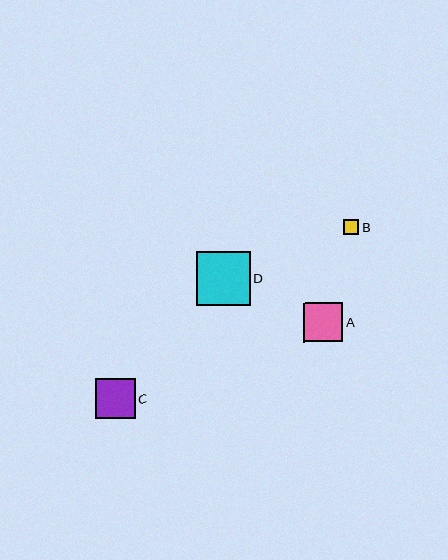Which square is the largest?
Square D is the largest with a size of approximately 54 pixels.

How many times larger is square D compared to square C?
Square D is approximately 1.3 times the size of square C.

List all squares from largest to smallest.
From largest to smallest: D, C, A, B.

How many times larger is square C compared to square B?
Square C is approximately 2.6 times the size of square B.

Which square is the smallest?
Square B is the smallest with a size of approximately 16 pixels.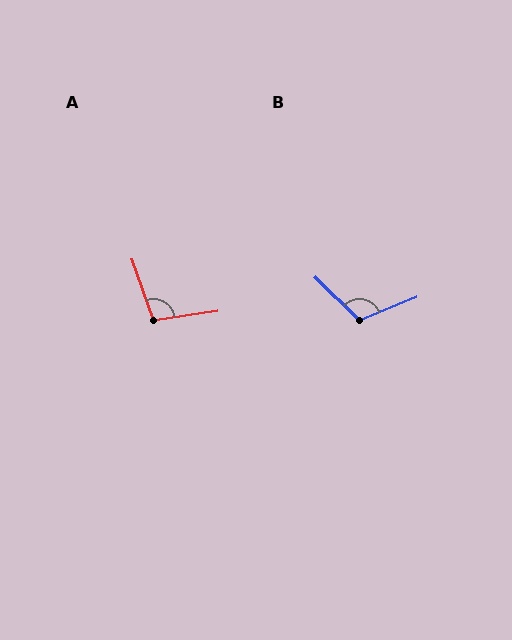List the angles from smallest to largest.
A (101°), B (114°).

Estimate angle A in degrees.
Approximately 101 degrees.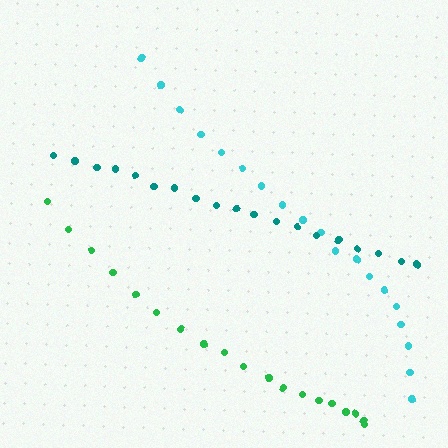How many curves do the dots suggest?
There are 3 distinct paths.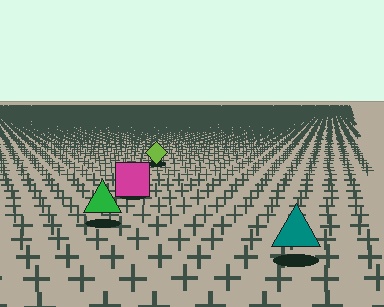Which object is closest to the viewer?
The teal triangle is closest. The texture marks near it are larger and more spread out.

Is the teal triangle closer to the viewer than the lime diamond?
Yes. The teal triangle is closer — you can tell from the texture gradient: the ground texture is coarser near it.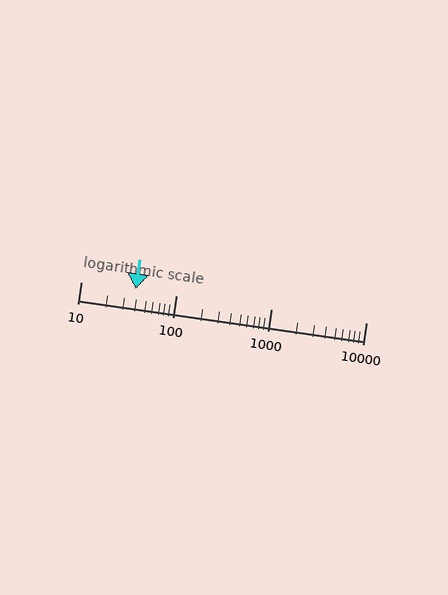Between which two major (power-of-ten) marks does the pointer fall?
The pointer is between 10 and 100.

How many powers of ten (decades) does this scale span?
The scale spans 3 decades, from 10 to 10000.